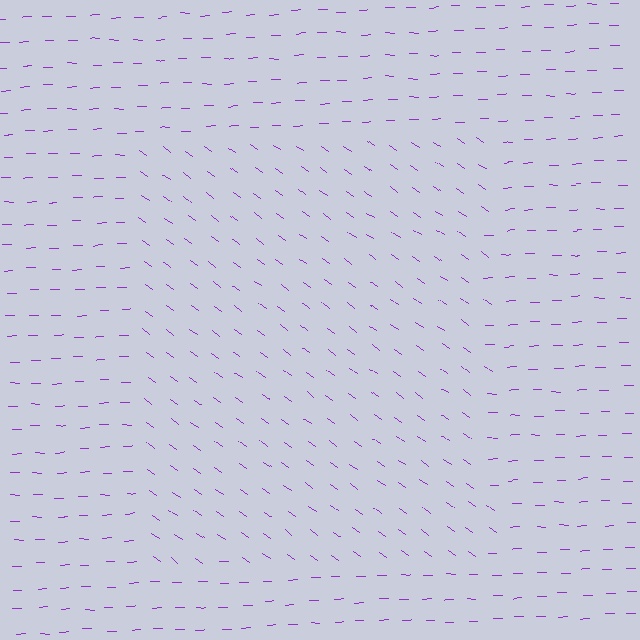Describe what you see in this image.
The image is filled with small purple line segments. A rectangle region in the image has lines oriented differently from the surrounding lines, creating a visible texture boundary.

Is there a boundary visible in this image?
Yes, there is a texture boundary formed by a change in line orientation.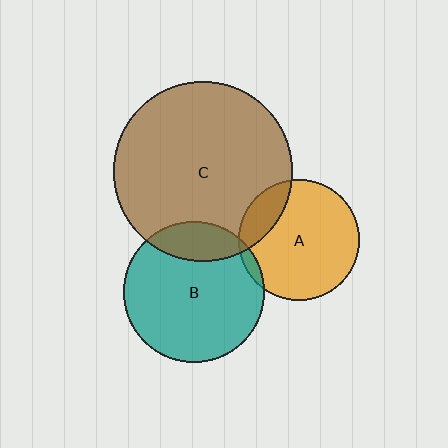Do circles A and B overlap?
Yes.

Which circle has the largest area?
Circle C (brown).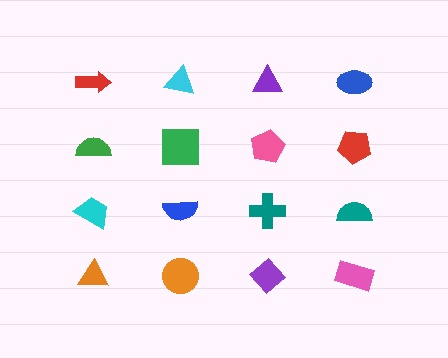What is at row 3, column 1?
A cyan trapezoid.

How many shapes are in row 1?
4 shapes.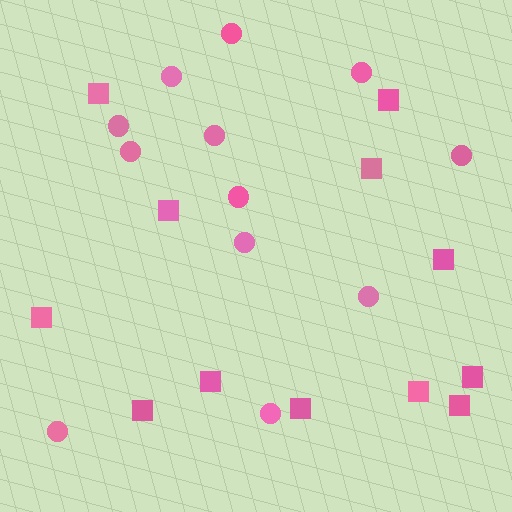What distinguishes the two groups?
There are 2 groups: one group of circles (12) and one group of squares (12).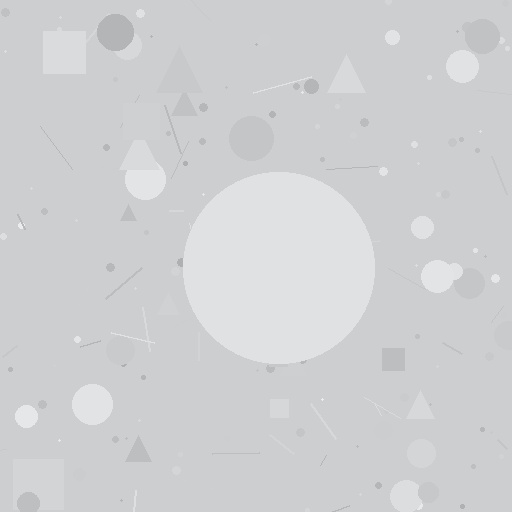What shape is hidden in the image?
A circle is hidden in the image.